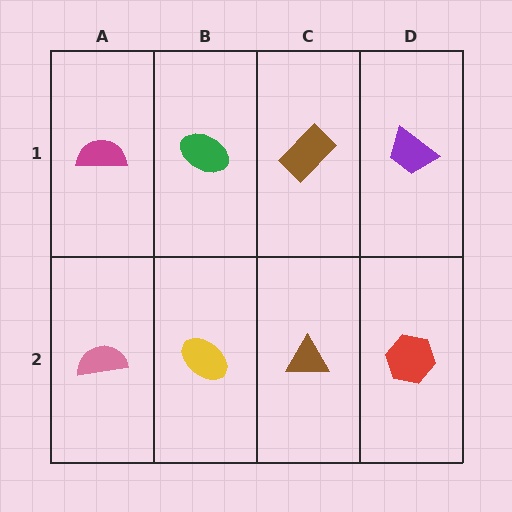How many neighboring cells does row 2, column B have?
3.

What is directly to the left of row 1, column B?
A magenta semicircle.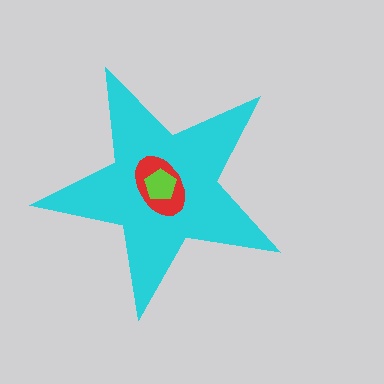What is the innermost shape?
The lime pentagon.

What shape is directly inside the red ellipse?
The lime pentagon.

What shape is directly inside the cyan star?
The red ellipse.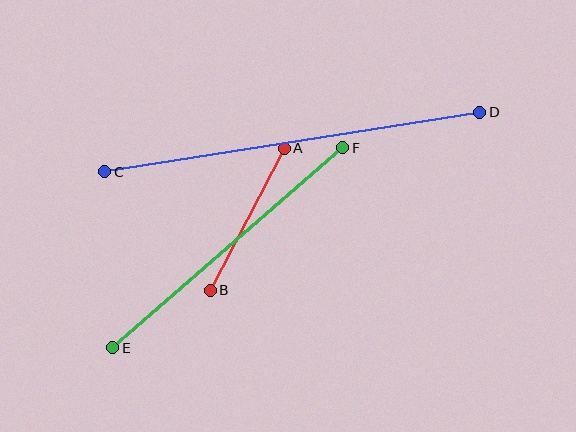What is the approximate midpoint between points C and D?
The midpoint is at approximately (292, 142) pixels.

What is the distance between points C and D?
The distance is approximately 380 pixels.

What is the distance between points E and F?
The distance is approximately 305 pixels.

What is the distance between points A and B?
The distance is approximately 160 pixels.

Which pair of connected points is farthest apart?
Points C and D are farthest apart.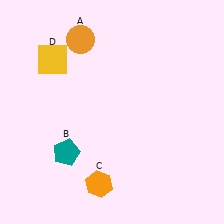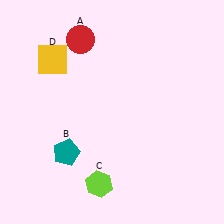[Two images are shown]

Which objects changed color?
A changed from orange to red. C changed from orange to lime.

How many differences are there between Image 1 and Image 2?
There are 2 differences between the two images.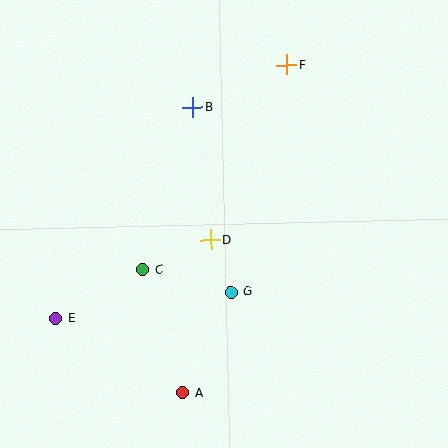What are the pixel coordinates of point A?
Point A is at (183, 393).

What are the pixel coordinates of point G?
Point G is at (231, 292).